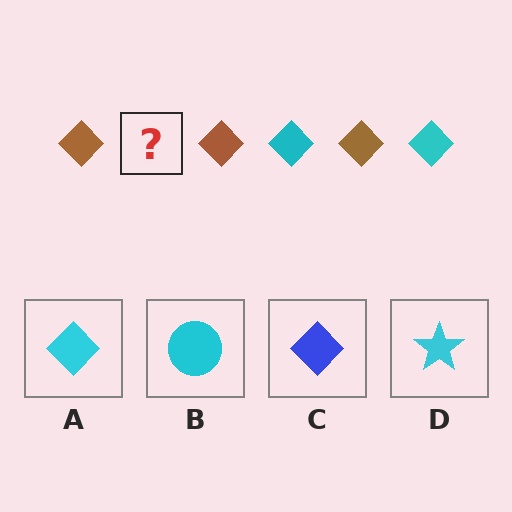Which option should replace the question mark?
Option A.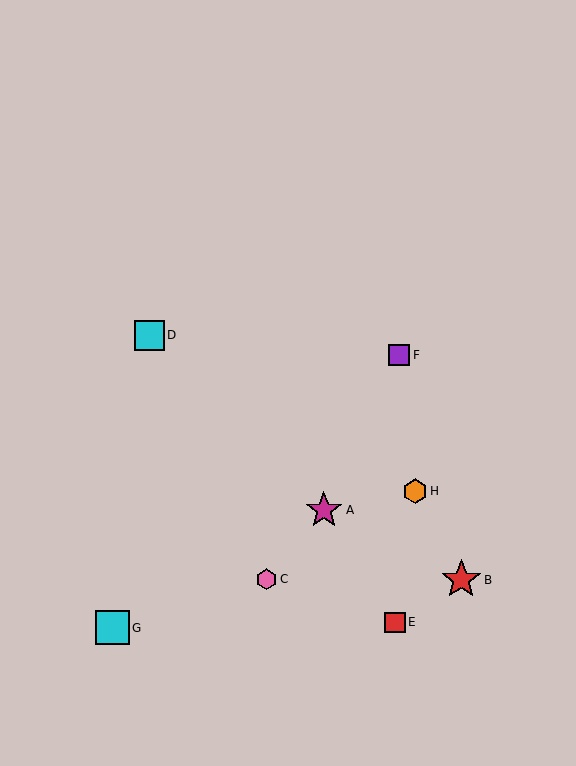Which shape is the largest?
The red star (labeled B) is the largest.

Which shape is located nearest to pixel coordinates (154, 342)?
The cyan square (labeled D) at (149, 335) is nearest to that location.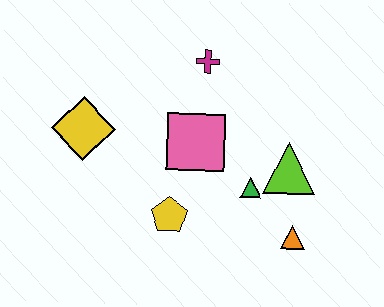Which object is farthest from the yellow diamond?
The orange triangle is farthest from the yellow diamond.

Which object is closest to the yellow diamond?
The pink square is closest to the yellow diamond.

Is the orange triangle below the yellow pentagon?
Yes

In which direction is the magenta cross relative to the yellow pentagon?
The magenta cross is above the yellow pentagon.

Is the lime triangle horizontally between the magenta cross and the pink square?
No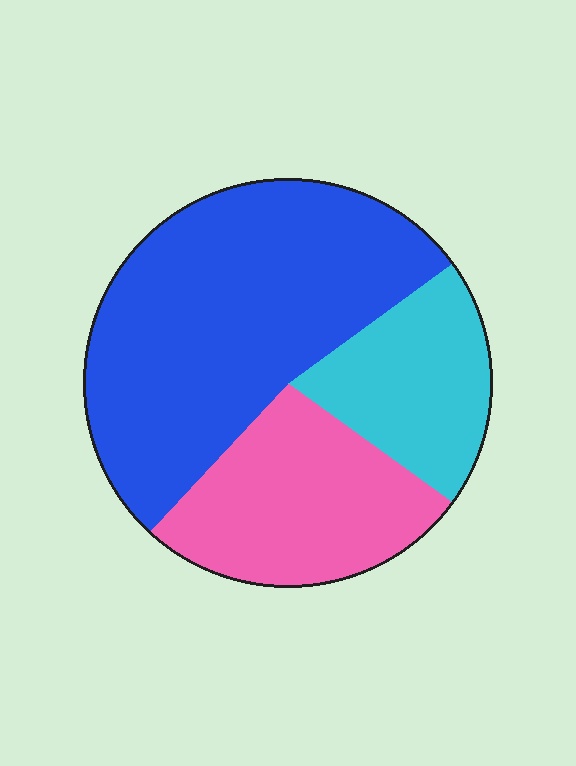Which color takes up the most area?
Blue, at roughly 55%.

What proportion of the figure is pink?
Pink takes up about one quarter (1/4) of the figure.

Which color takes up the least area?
Cyan, at roughly 20%.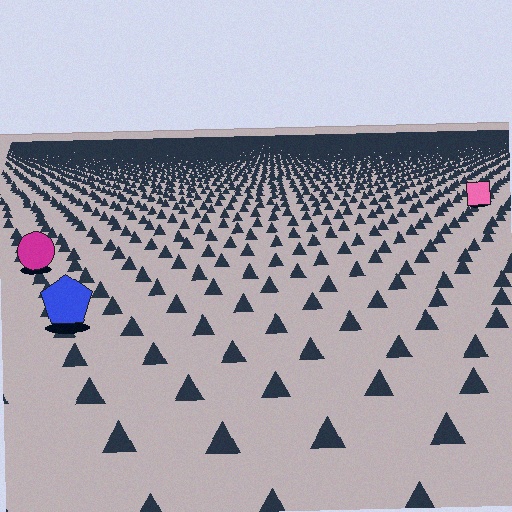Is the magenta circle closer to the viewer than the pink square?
Yes. The magenta circle is closer — you can tell from the texture gradient: the ground texture is coarser near it.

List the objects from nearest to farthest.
From nearest to farthest: the blue pentagon, the magenta circle, the pink square.